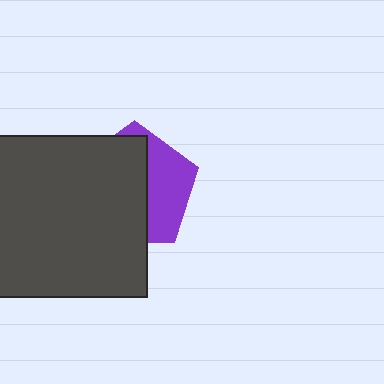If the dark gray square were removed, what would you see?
You would see the complete purple pentagon.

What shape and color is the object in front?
The object in front is a dark gray square.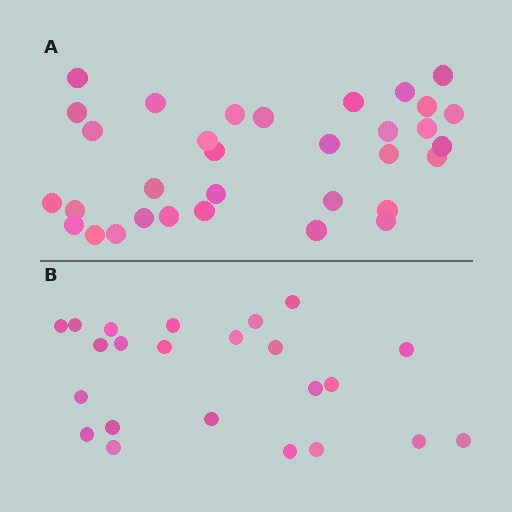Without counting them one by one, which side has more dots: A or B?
Region A (the top region) has more dots.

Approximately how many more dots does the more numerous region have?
Region A has roughly 10 or so more dots than region B.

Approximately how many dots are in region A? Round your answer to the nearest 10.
About 30 dots. (The exact count is 33, which rounds to 30.)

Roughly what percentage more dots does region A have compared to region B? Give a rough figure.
About 45% more.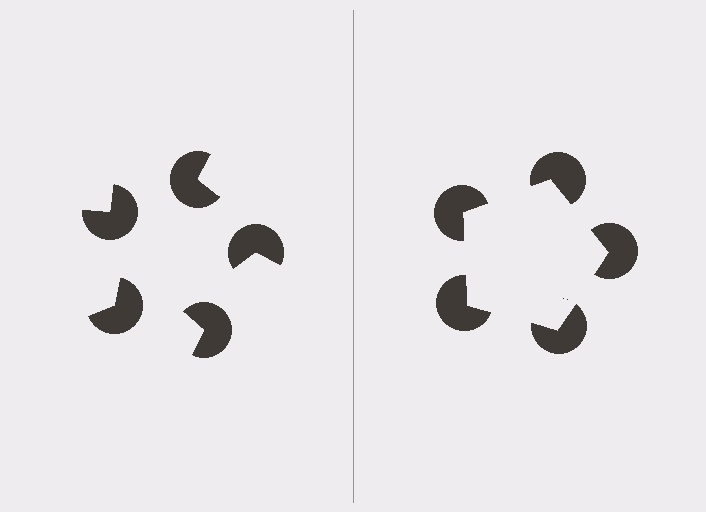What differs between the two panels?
The pac-man discs are positioned identically on both sides; only the wedge orientations differ. On the right they align to a pentagon; on the left they are misaligned.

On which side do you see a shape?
An illusory pentagon appears on the right side. On the left side the wedge cuts are rotated, so no coherent shape forms.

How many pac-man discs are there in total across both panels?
10 — 5 on each side.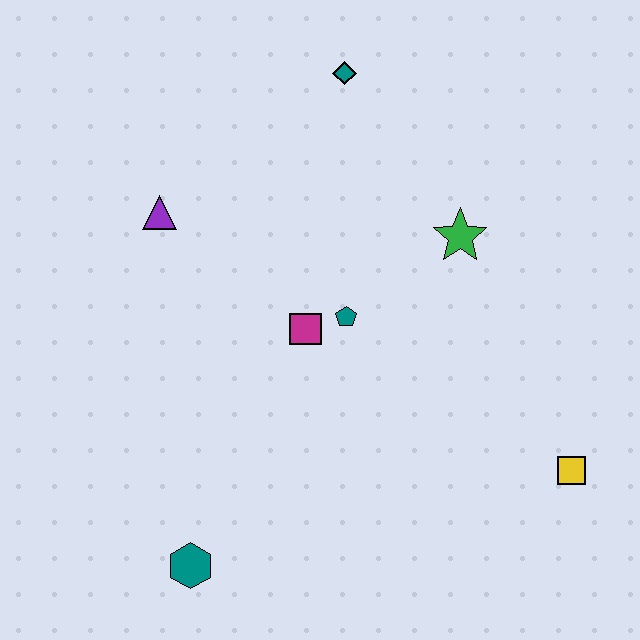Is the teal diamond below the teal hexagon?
No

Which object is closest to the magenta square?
The teal pentagon is closest to the magenta square.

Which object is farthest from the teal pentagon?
The teal hexagon is farthest from the teal pentagon.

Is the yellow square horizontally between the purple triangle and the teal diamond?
No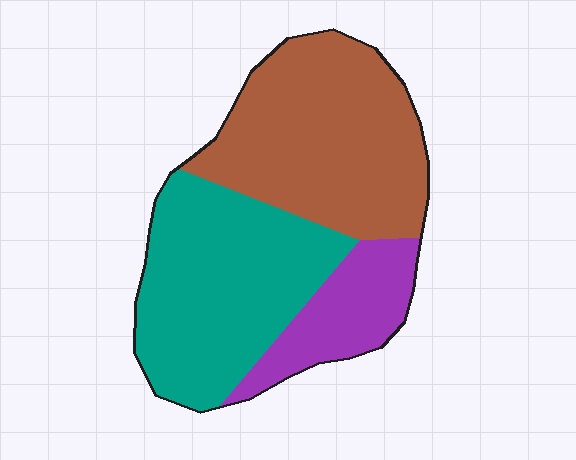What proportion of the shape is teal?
Teal covers around 40% of the shape.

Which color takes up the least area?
Purple, at roughly 15%.